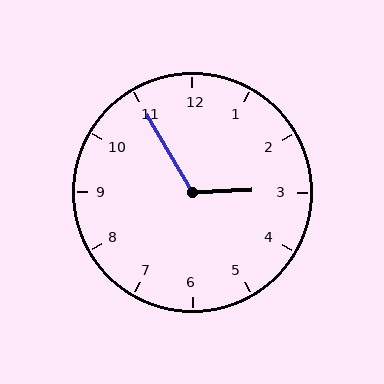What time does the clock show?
2:55.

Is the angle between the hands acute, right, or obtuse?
It is obtuse.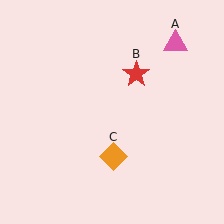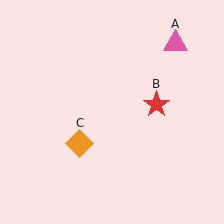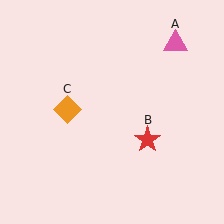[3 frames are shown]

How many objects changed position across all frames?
2 objects changed position: red star (object B), orange diamond (object C).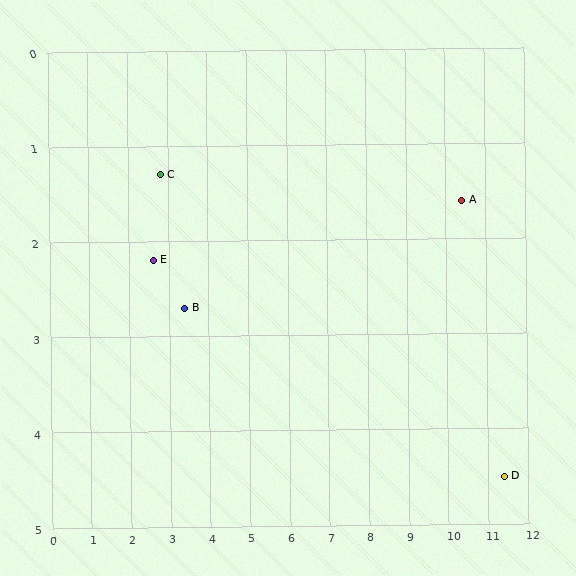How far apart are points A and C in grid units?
Points A and C are about 7.6 grid units apart.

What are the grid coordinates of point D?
Point D is at approximately (11.4, 4.5).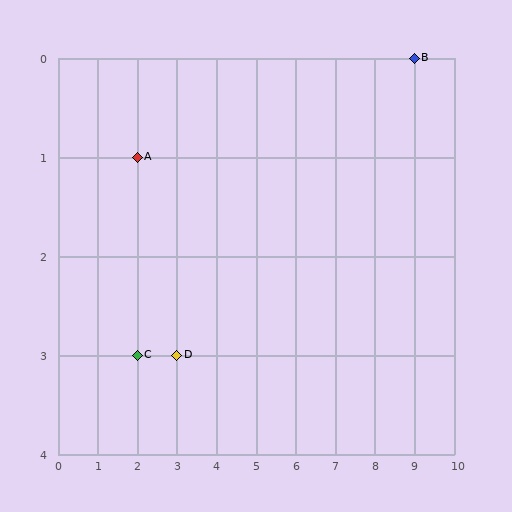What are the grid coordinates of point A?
Point A is at grid coordinates (2, 1).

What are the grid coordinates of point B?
Point B is at grid coordinates (9, 0).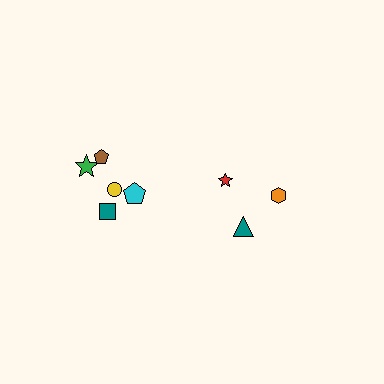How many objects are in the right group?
There are 3 objects.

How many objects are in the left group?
There are 5 objects.